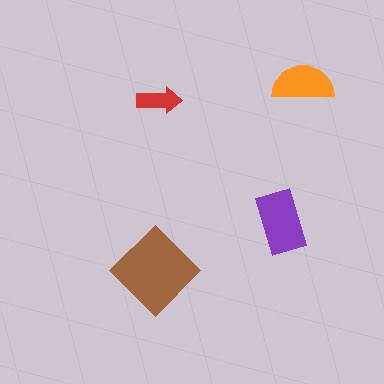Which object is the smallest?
The red arrow.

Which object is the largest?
The brown diamond.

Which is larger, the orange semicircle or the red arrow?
The orange semicircle.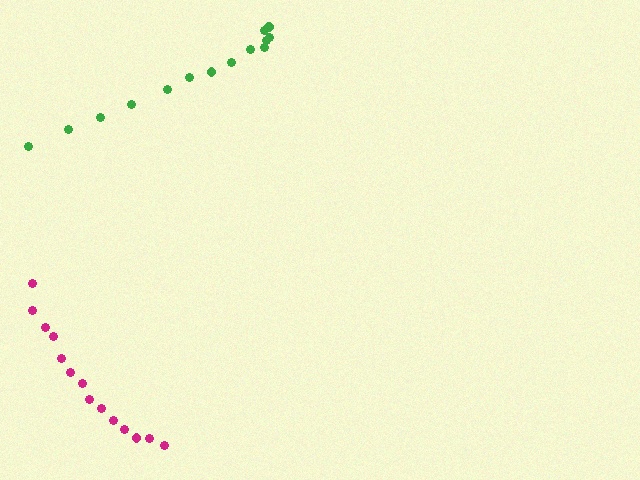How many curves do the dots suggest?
There are 2 distinct paths.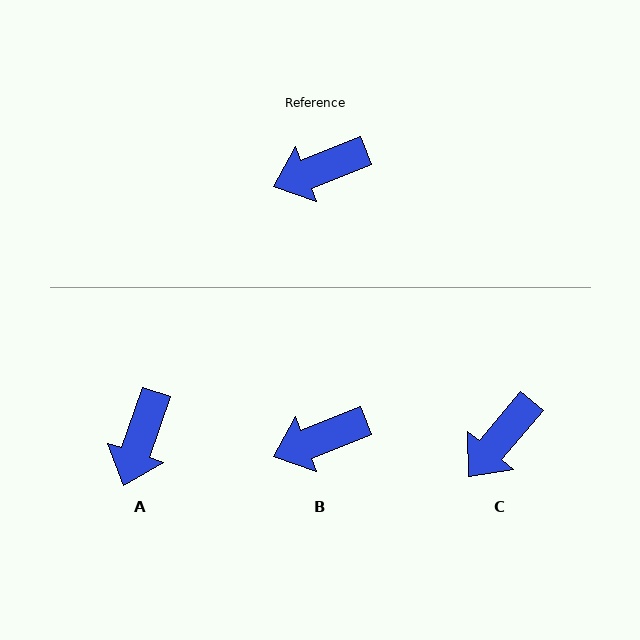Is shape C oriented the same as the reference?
No, it is off by about 29 degrees.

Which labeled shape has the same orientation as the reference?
B.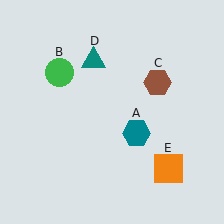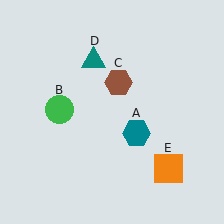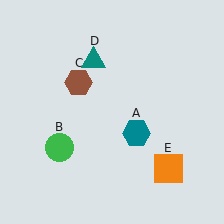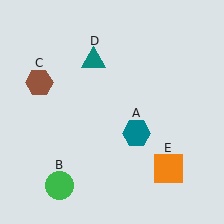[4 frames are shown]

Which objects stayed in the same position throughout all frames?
Teal hexagon (object A) and teal triangle (object D) and orange square (object E) remained stationary.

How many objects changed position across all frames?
2 objects changed position: green circle (object B), brown hexagon (object C).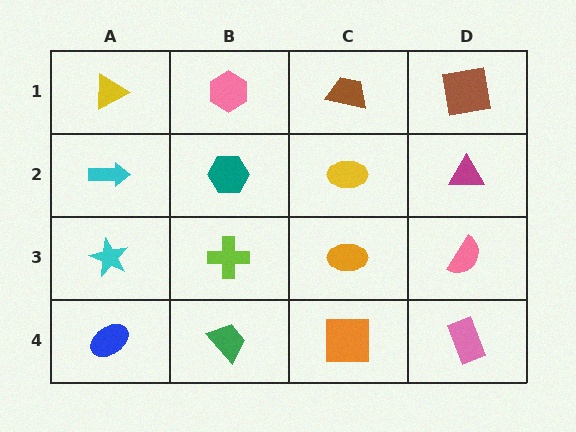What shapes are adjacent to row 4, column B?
A lime cross (row 3, column B), a blue ellipse (row 4, column A), an orange square (row 4, column C).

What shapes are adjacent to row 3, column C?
A yellow ellipse (row 2, column C), an orange square (row 4, column C), a lime cross (row 3, column B), a pink semicircle (row 3, column D).